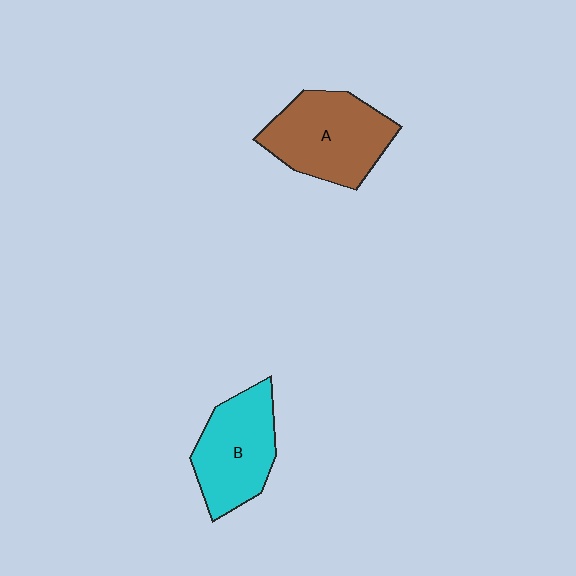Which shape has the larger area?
Shape A (brown).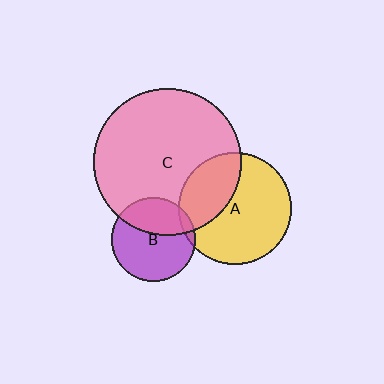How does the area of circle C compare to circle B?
Approximately 3.1 times.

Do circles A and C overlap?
Yes.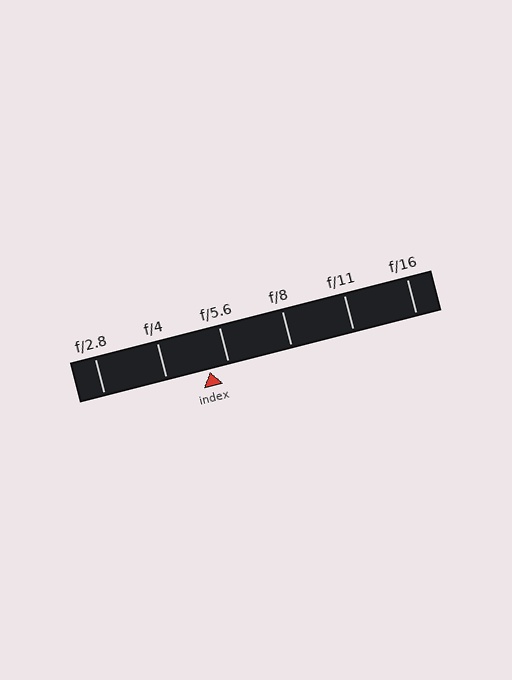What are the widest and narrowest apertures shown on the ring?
The widest aperture shown is f/2.8 and the narrowest is f/16.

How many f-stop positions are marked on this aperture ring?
There are 6 f-stop positions marked.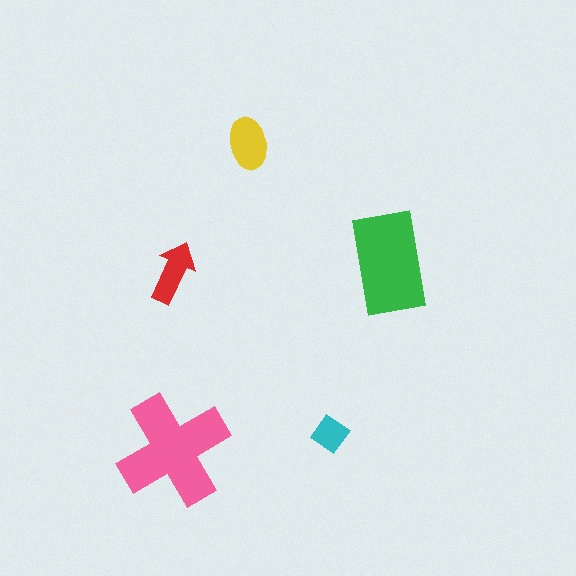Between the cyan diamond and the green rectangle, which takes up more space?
The green rectangle.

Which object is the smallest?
The cyan diamond.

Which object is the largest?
The pink cross.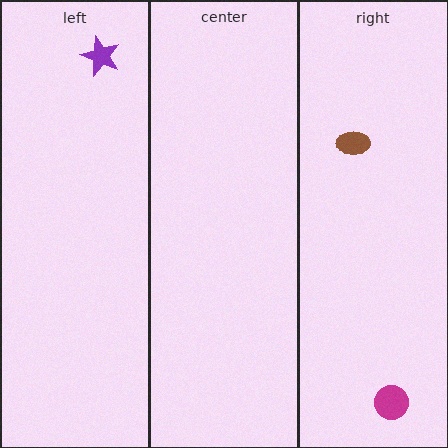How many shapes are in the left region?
1.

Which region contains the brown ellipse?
The right region.